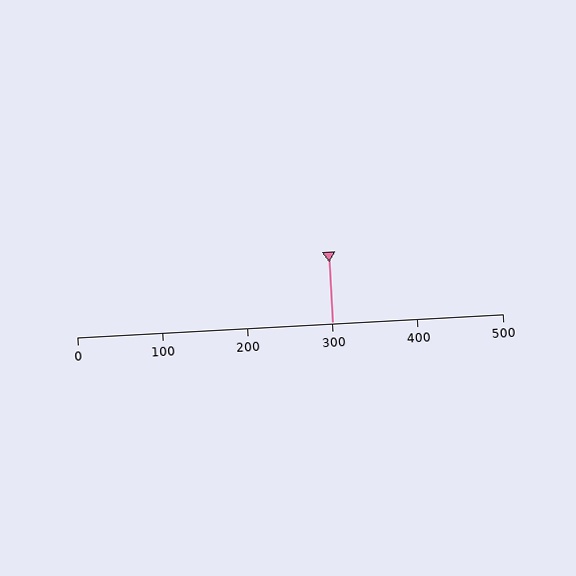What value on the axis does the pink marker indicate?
The marker indicates approximately 300.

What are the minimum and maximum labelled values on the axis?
The axis runs from 0 to 500.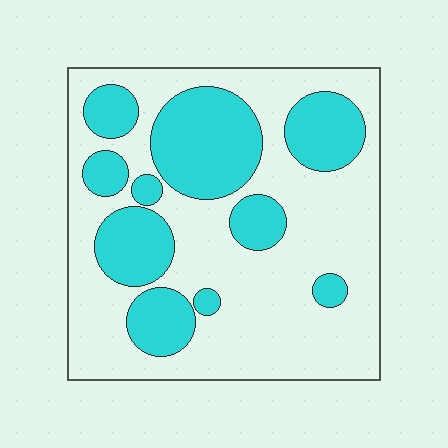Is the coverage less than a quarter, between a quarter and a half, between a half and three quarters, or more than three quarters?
Between a quarter and a half.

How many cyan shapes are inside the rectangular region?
10.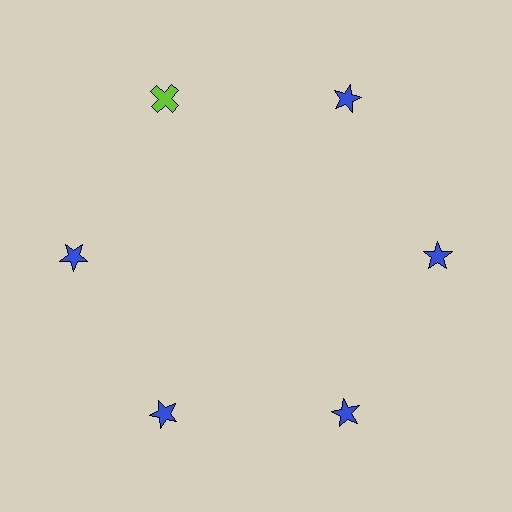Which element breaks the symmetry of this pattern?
The lime cross at roughly the 11 o'clock position breaks the symmetry. All other shapes are blue stars.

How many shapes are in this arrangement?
There are 6 shapes arranged in a ring pattern.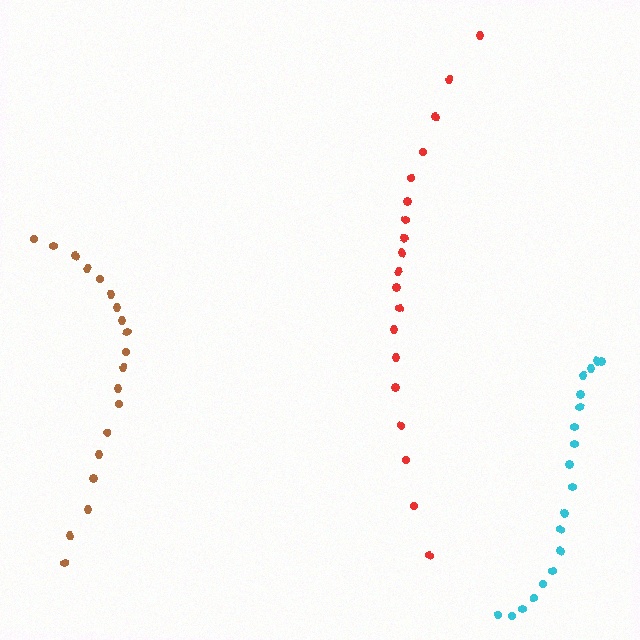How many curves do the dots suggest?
There are 3 distinct paths.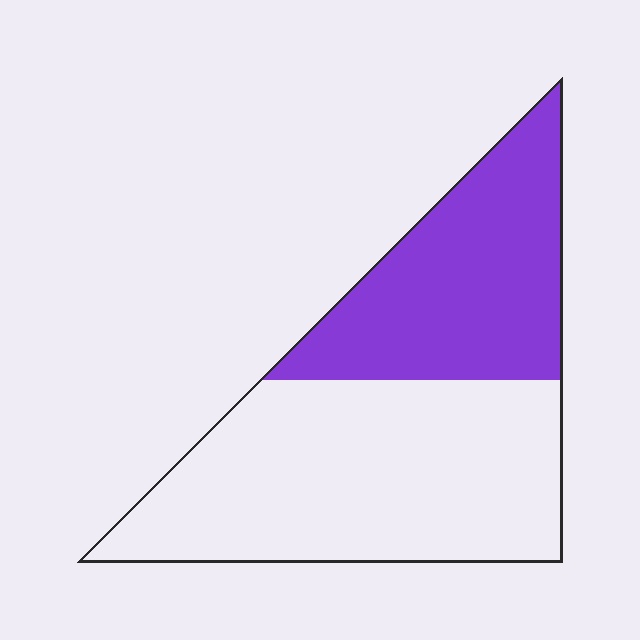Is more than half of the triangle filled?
No.